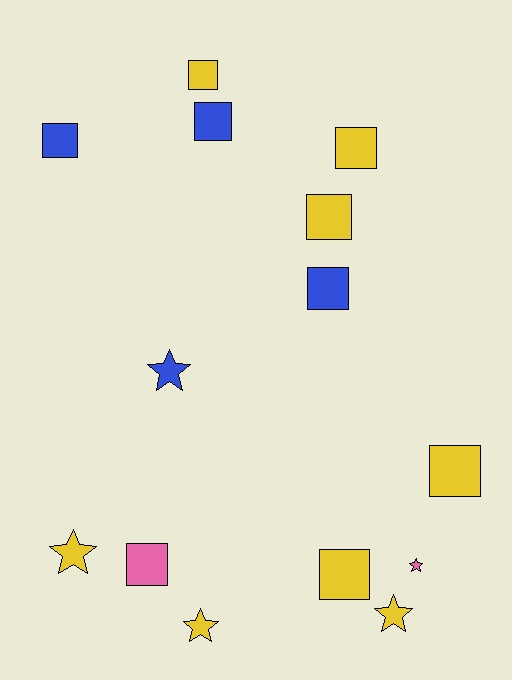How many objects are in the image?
There are 14 objects.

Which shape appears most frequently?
Square, with 9 objects.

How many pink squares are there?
There is 1 pink square.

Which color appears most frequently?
Yellow, with 8 objects.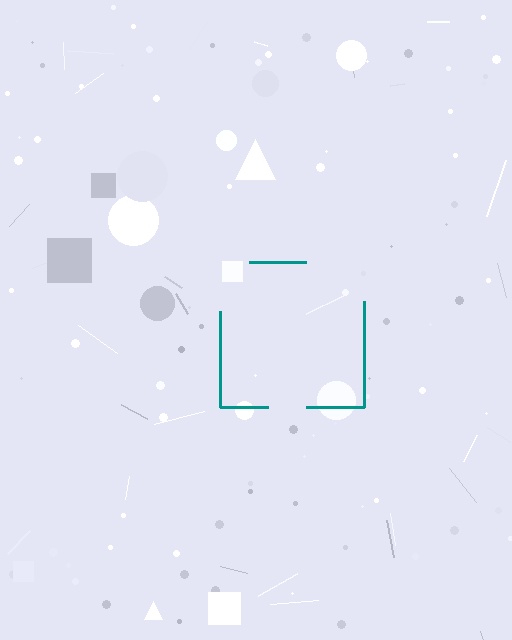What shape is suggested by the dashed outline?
The dashed outline suggests a square.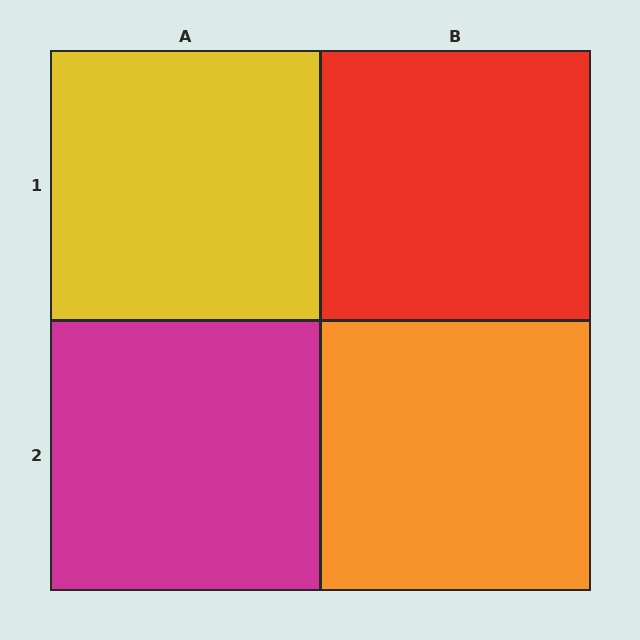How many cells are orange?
1 cell is orange.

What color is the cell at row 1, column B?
Red.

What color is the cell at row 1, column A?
Yellow.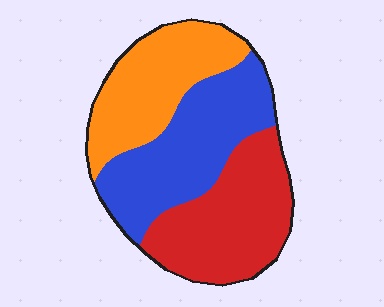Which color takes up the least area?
Orange, at roughly 30%.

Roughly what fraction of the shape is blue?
Blue covers about 35% of the shape.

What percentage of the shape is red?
Red covers about 35% of the shape.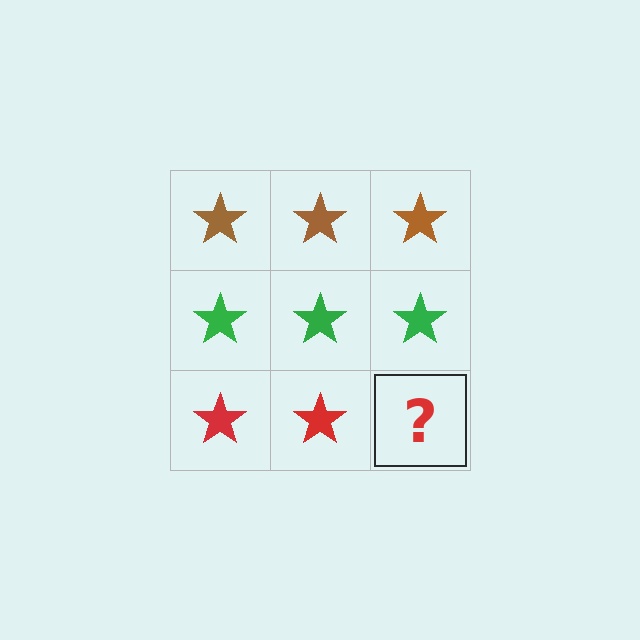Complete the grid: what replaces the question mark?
The question mark should be replaced with a red star.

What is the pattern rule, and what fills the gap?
The rule is that each row has a consistent color. The gap should be filled with a red star.